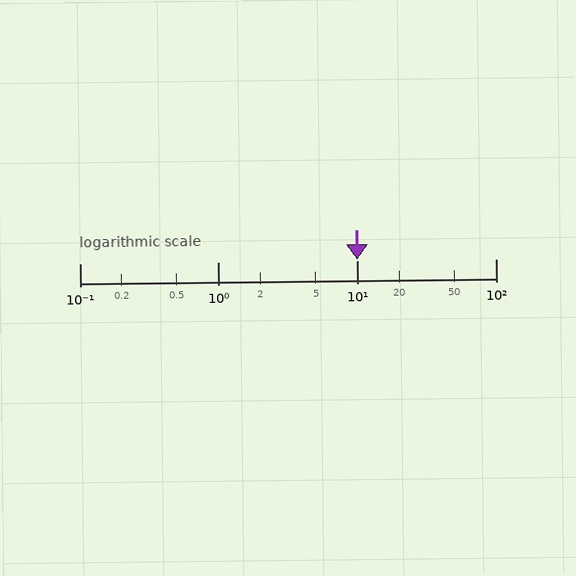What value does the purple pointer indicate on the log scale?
The pointer indicates approximately 10.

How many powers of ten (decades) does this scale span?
The scale spans 3 decades, from 0.1 to 100.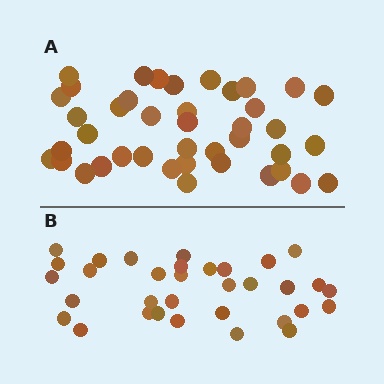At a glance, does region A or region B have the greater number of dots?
Region A (the top region) has more dots.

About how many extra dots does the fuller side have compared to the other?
Region A has roughly 8 or so more dots than region B.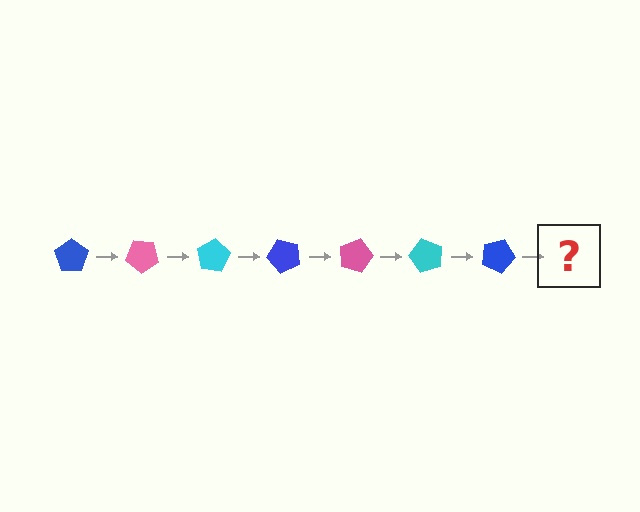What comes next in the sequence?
The next element should be a pink pentagon, rotated 280 degrees from the start.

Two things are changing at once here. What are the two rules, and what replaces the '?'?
The two rules are that it rotates 40 degrees each step and the color cycles through blue, pink, and cyan. The '?' should be a pink pentagon, rotated 280 degrees from the start.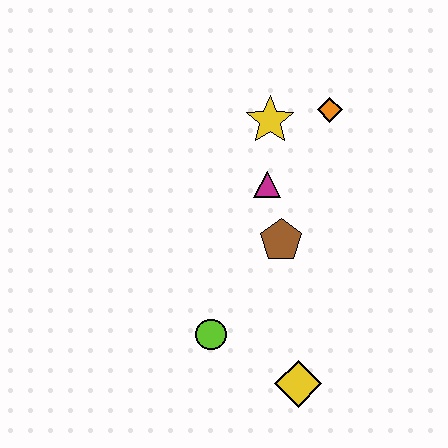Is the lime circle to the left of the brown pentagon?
Yes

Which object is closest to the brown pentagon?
The magenta triangle is closest to the brown pentagon.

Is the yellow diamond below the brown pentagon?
Yes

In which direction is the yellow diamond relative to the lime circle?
The yellow diamond is to the right of the lime circle.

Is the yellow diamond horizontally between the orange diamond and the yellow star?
Yes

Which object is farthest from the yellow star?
The yellow diamond is farthest from the yellow star.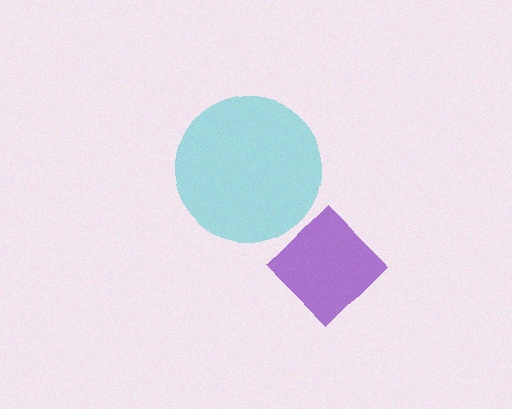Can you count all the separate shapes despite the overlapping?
Yes, there are 2 separate shapes.